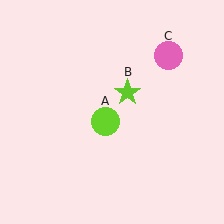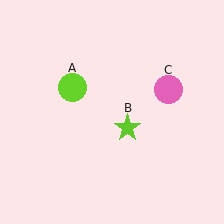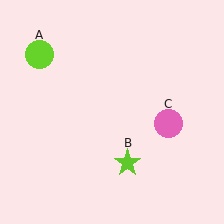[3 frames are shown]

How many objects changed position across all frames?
3 objects changed position: lime circle (object A), lime star (object B), pink circle (object C).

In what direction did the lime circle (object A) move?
The lime circle (object A) moved up and to the left.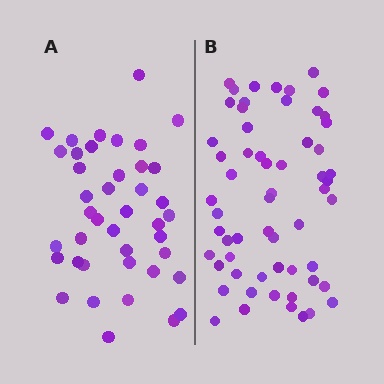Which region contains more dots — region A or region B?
Region B (the right region) has more dots.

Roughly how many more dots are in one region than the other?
Region B has approximately 20 more dots than region A.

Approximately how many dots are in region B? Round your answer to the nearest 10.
About 60 dots. (The exact count is 59, which rounds to 60.)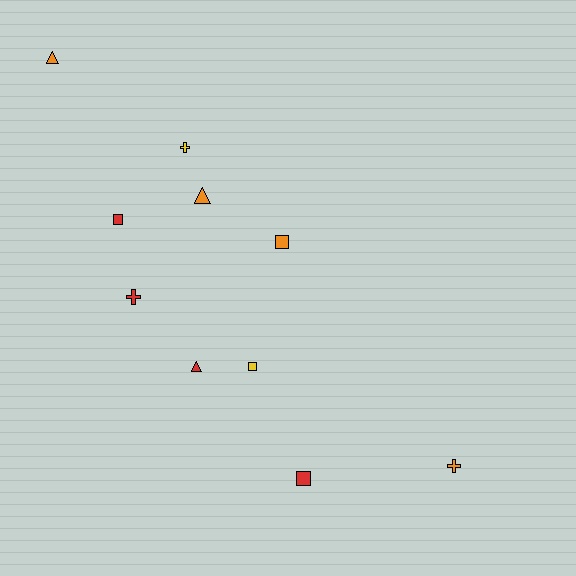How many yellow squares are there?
There is 1 yellow square.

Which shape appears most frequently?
Square, with 4 objects.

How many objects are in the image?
There are 10 objects.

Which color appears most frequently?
Red, with 4 objects.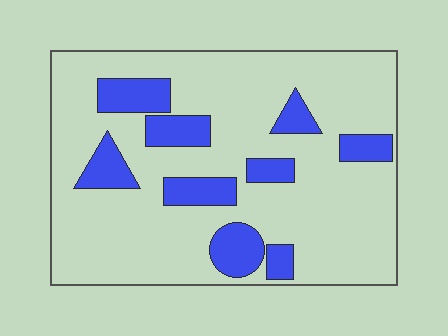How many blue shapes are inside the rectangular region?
9.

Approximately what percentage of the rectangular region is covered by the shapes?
Approximately 20%.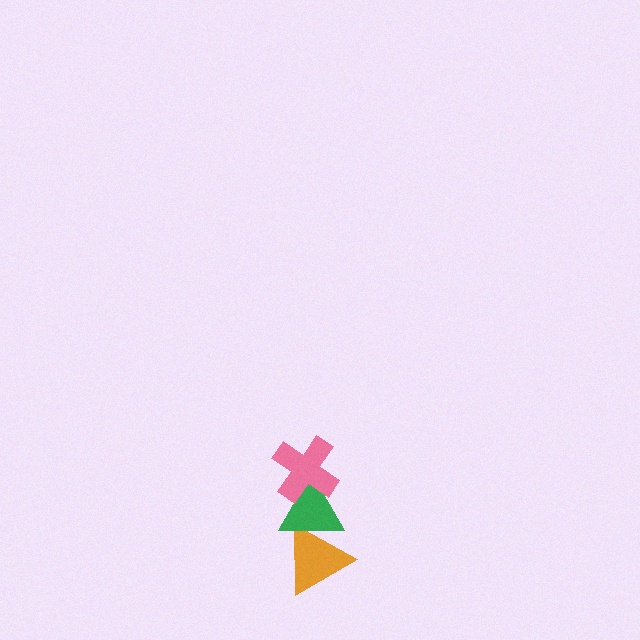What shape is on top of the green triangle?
The pink cross is on top of the green triangle.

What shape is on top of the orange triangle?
The green triangle is on top of the orange triangle.